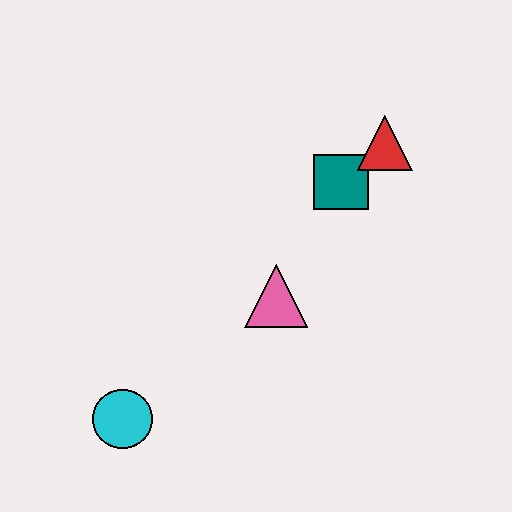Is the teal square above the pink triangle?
Yes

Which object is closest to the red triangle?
The teal square is closest to the red triangle.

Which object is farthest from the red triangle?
The cyan circle is farthest from the red triangle.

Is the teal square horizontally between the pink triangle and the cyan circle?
No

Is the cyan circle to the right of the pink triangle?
No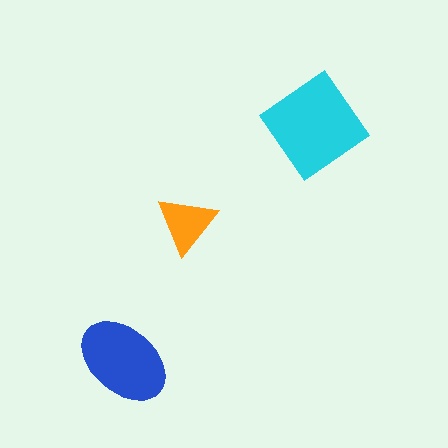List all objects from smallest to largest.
The orange triangle, the blue ellipse, the cyan diamond.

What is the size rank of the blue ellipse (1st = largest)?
2nd.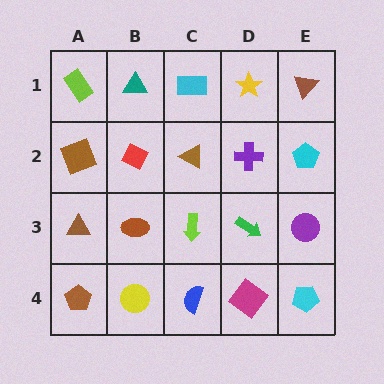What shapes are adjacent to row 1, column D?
A purple cross (row 2, column D), a cyan rectangle (row 1, column C), a brown triangle (row 1, column E).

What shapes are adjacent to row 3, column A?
A brown square (row 2, column A), a brown pentagon (row 4, column A), a brown ellipse (row 3, column B).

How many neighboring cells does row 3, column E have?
3.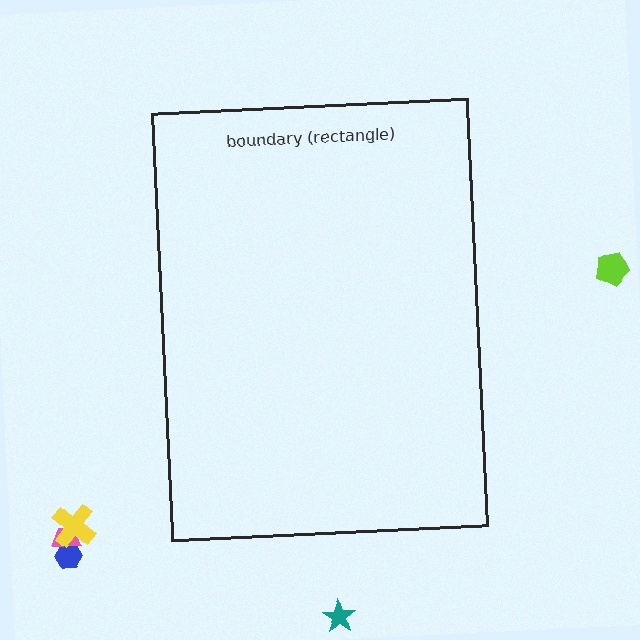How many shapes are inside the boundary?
0 inside, 5 outside.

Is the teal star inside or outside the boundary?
Outside.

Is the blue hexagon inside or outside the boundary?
Outside.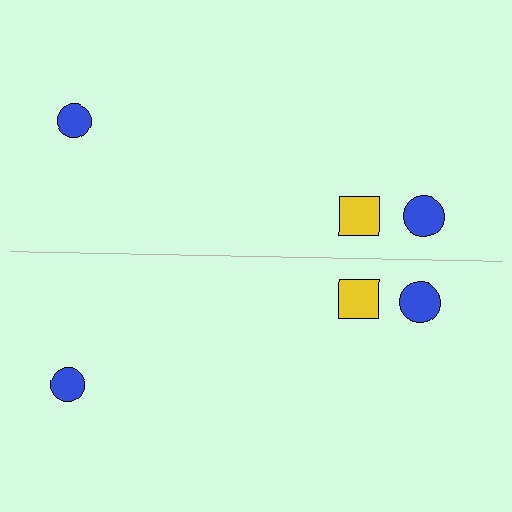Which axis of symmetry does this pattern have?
The pattern has a horizontal axis of symmetry running through the center of the image.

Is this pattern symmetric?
Yes, this pattern has bilateral (reflection) symmetry.